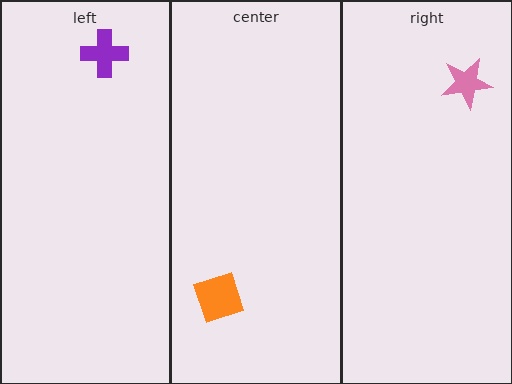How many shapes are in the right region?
1.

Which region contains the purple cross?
The left region.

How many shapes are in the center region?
1.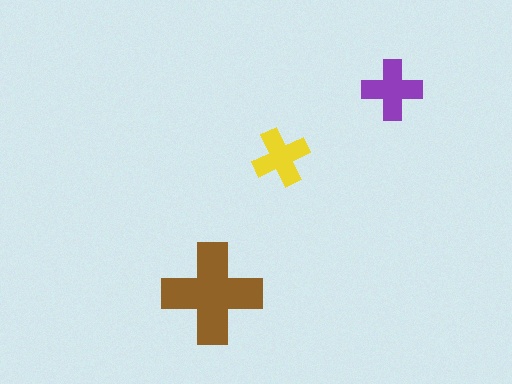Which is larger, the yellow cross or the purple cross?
The purple one.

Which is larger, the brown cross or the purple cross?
The brown one.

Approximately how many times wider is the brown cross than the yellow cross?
About 2 times wider.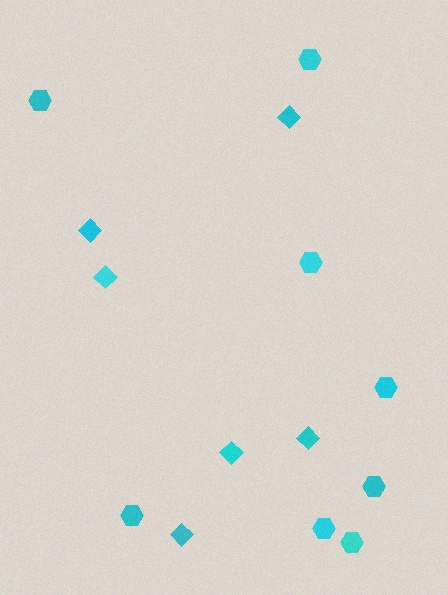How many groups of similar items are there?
There are 2 groups: one group of hexagons (8) and one group of diamonds (6).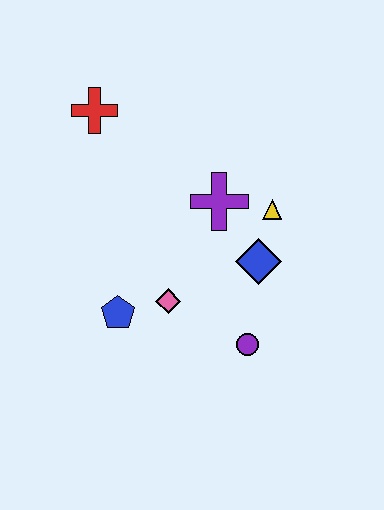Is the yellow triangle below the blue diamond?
No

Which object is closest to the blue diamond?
The yellow triangle is closest to the blue diamond.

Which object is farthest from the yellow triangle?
The red cross is farthest from the yellow triangle.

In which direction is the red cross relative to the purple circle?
The red cross is above the purple circle.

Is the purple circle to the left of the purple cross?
No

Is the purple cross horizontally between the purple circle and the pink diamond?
Yes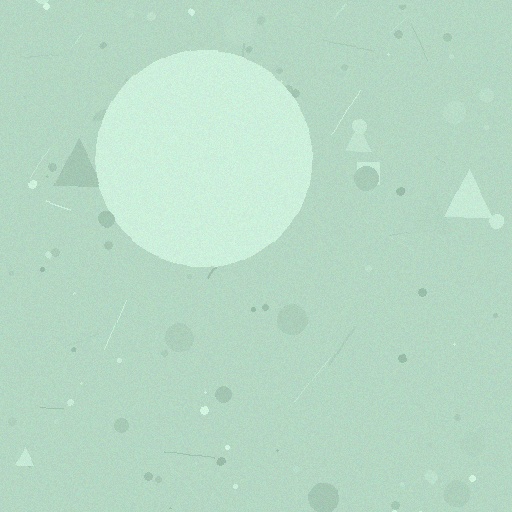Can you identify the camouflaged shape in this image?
The camouflaged shape is a circle.